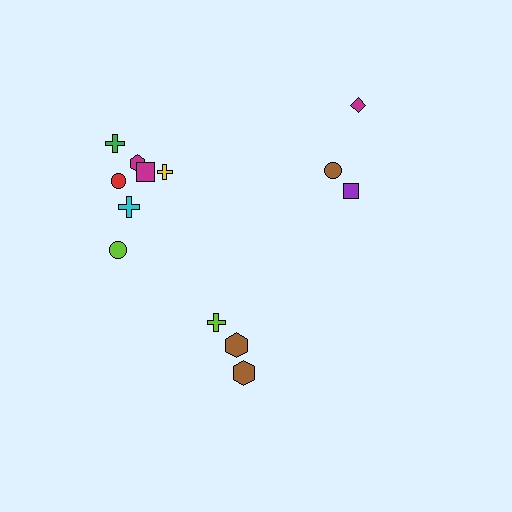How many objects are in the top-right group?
There are 3 objects.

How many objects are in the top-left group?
There are 7 objects.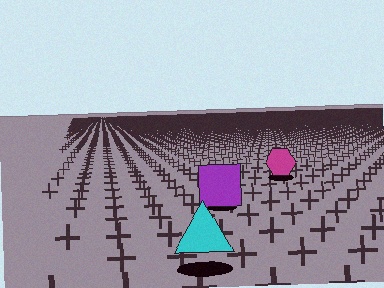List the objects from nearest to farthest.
From nearest to farthest: the cyan triangle, the purple square, the magenta hexagon.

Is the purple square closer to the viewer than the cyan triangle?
No. The cyan triangle is closer — you can tell from the texture gradient: the ground texture is coarser near it.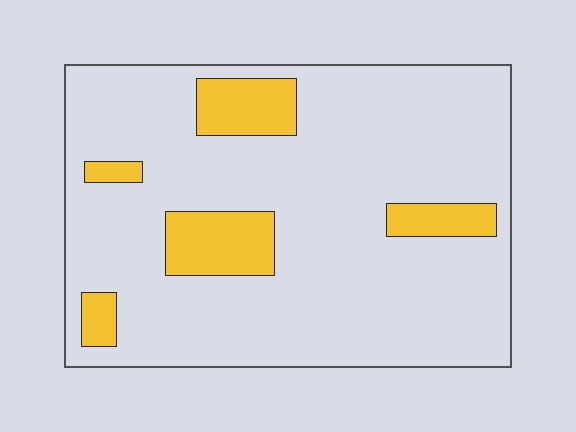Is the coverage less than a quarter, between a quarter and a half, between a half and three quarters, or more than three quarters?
Less than a quarter.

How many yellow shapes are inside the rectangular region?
5.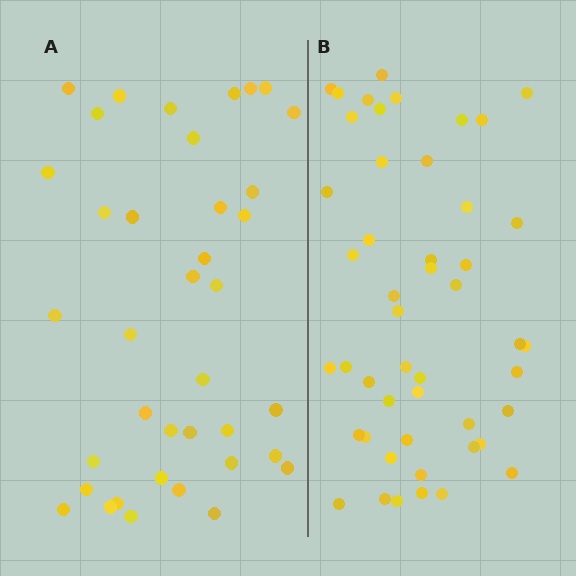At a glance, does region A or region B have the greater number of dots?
Region B (the right region) has more dots.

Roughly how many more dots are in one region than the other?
Region B has roughly 10 or so more dots than region A.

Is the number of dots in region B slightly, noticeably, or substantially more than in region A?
Region B has noticeably more, but not dramatically so. The ratio is roughly 1.3 to 1.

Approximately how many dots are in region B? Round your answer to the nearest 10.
About 50 dots. (The exact count is 48, which rounds to 50.)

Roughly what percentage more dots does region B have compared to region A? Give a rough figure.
About 25% more.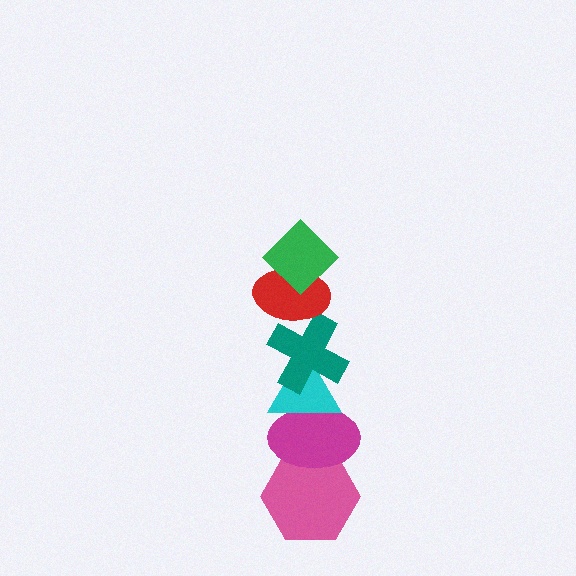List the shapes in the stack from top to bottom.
From top to bottom: the green diamond, the red ellipse, the teal cross, the cyan triangle, the magenta ellipse, the pink hexagon.